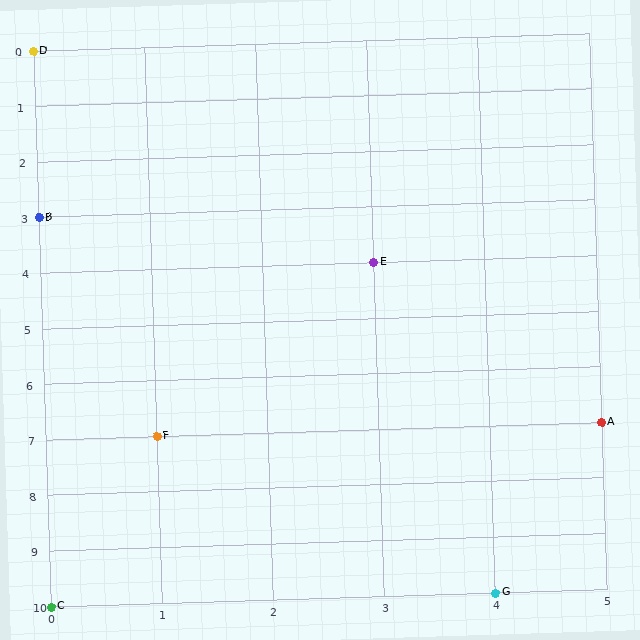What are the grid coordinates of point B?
Point B is at grid coordinates (0, 3).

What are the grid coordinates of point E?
Point E is at grid coordinates (3, 4).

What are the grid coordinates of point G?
Point G is at grid coordinates (4, 10).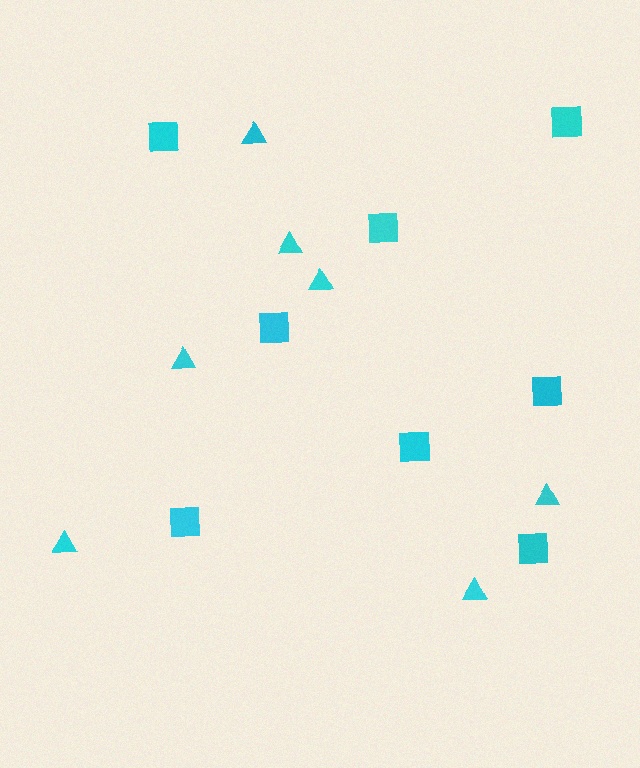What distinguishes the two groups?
There are 2 groups: one group of triangles (7) and one group of squares (8).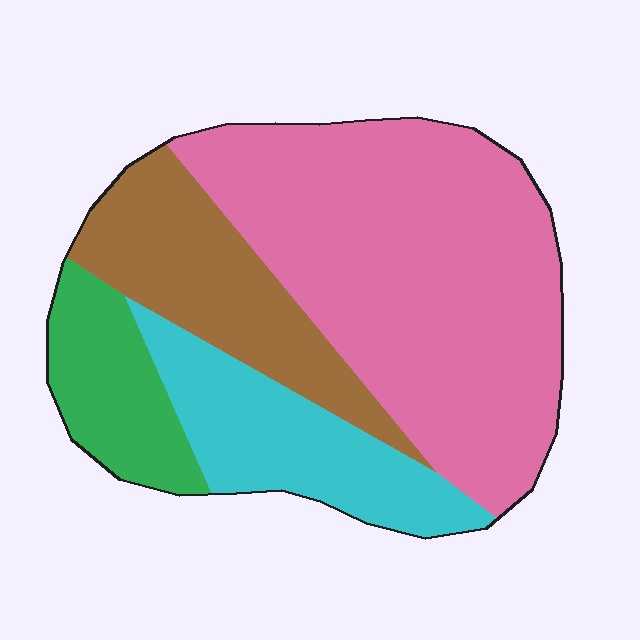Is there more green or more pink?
Pink.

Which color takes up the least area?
Green, at roughly 10%.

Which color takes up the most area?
Pink, at roughly 50%.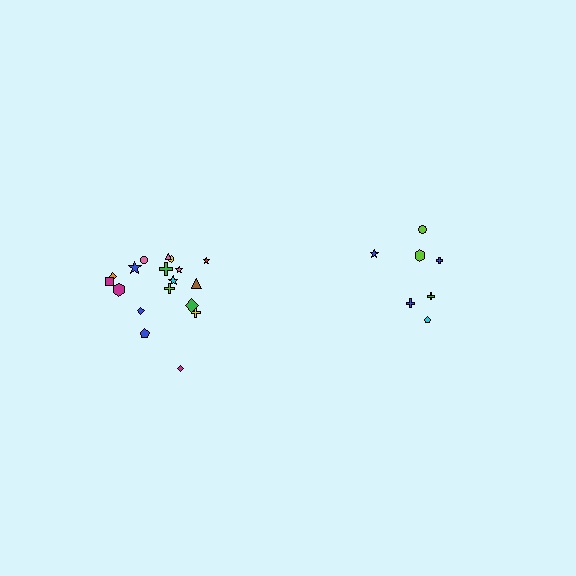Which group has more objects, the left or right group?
The left group.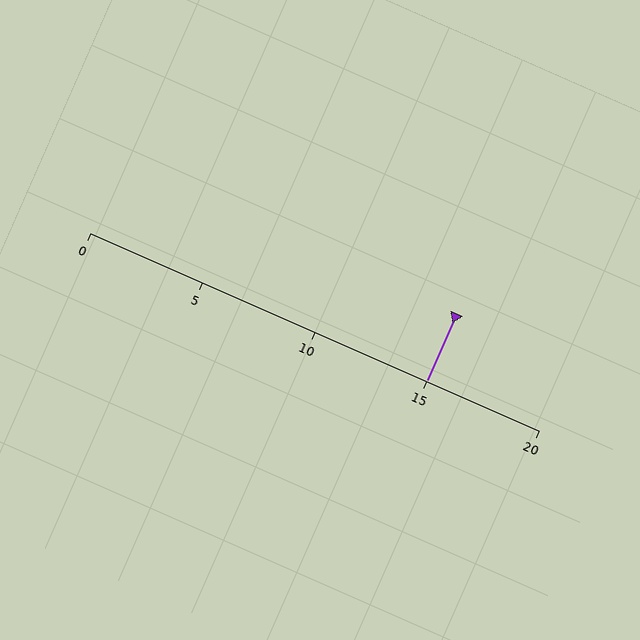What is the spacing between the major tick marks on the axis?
The major ticks are spaced 5 apart.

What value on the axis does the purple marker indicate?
The marker indicates approximately 15.